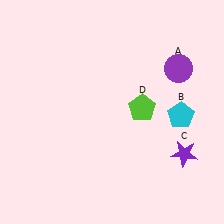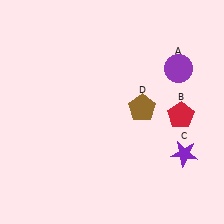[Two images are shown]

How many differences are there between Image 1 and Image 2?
There are 2 differences between the two images.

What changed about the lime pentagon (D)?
In Image 1, D is lime. In Image 2, it changed to brown.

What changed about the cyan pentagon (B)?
In Image 1, B is cyan. In Image 2, it changed to red.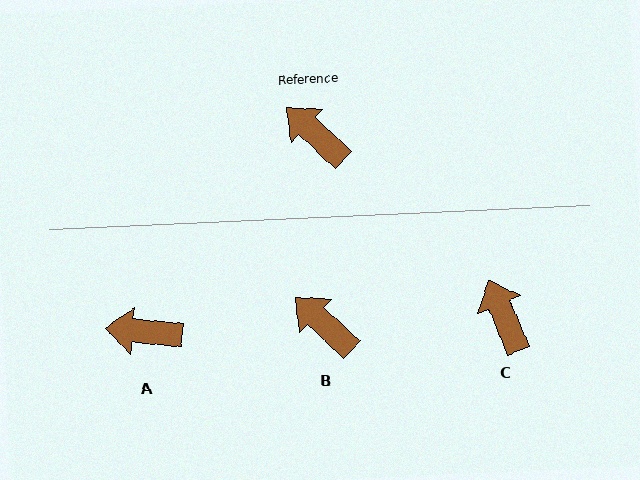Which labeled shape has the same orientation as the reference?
B.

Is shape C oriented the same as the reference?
No, it is off by about 24 degrees.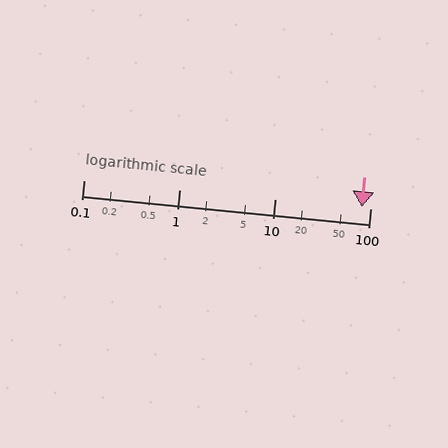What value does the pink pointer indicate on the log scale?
The pointer indicates approximately 81.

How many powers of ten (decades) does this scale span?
The scale spans 3 decades, from 0.1 to 100.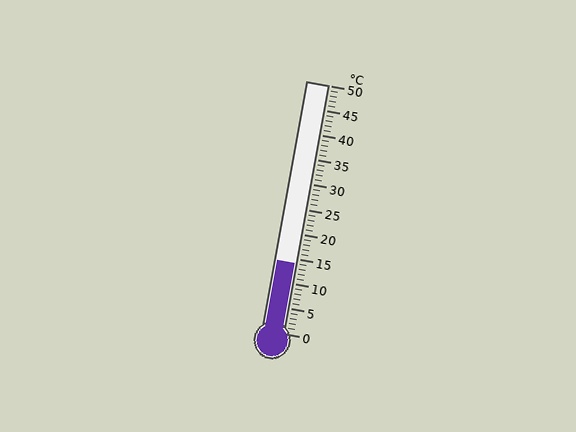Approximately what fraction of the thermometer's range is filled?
The thermometer is filled to approximately 30% of its range.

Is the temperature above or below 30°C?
The temperature is below 30°C.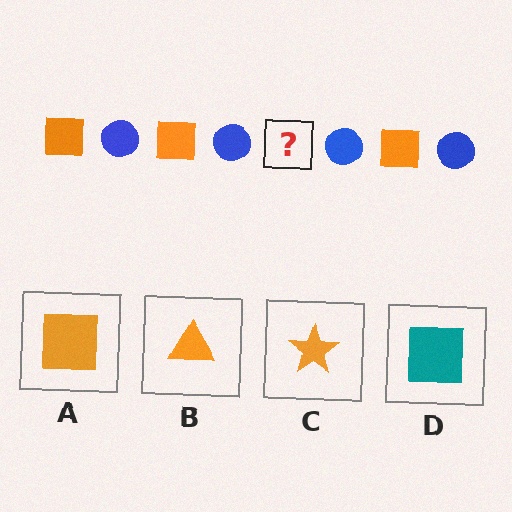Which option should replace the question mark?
Option A.